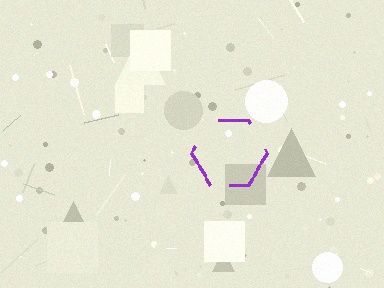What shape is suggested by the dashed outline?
The dashed outline suggests a hexagon.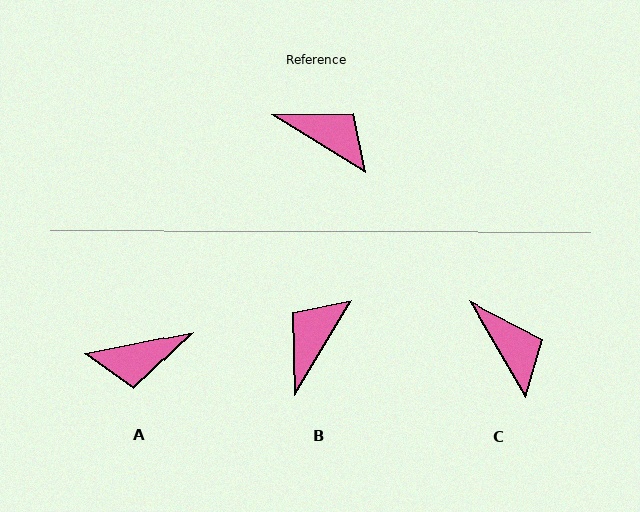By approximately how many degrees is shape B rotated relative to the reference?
Approximately 90 degrees counter-clockwise.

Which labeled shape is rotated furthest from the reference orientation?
A, about 137 degrees away.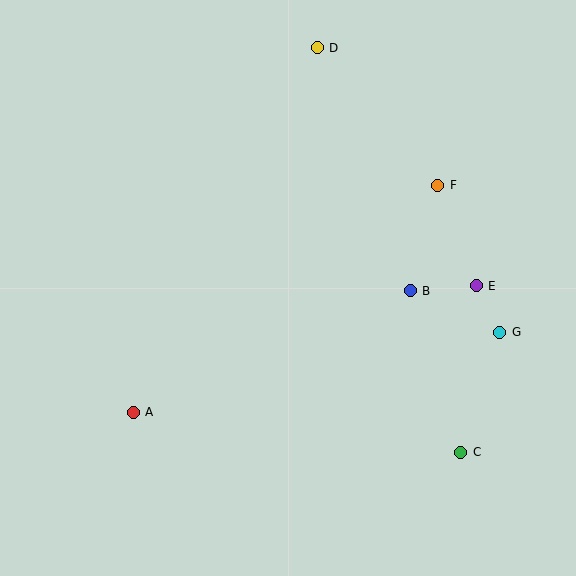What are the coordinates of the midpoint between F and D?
The midpoint between F and D is at (378, 116).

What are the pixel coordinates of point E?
Point E is at (476, 286).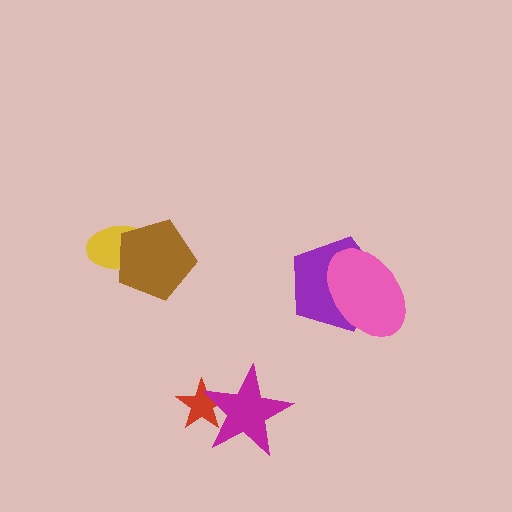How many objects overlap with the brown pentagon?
1 object overlaps with the brown pentagon.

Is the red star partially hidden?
Yes, it is partially covered by another shape.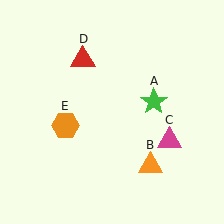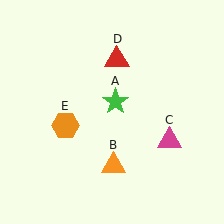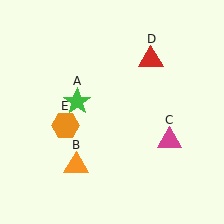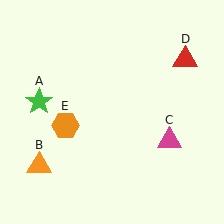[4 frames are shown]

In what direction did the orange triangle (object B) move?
The orange triangle (object B) moved left.